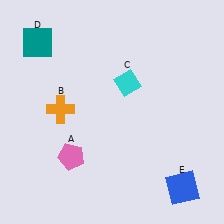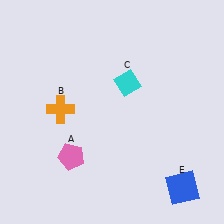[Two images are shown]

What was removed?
The teal square (D) was removed in Image 2.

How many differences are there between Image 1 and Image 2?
There is 1 difference between the two images.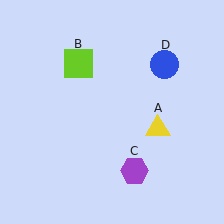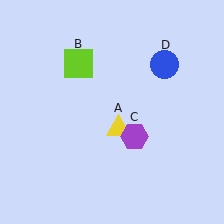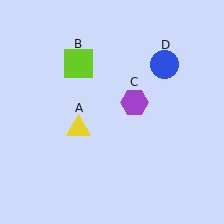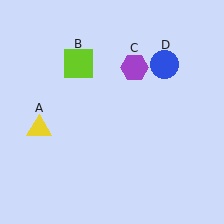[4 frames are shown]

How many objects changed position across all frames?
2 objects changed position: yellow triangle (object A), purple hexagon (object C).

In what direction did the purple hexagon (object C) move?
The purple hexagon (object C) moved up.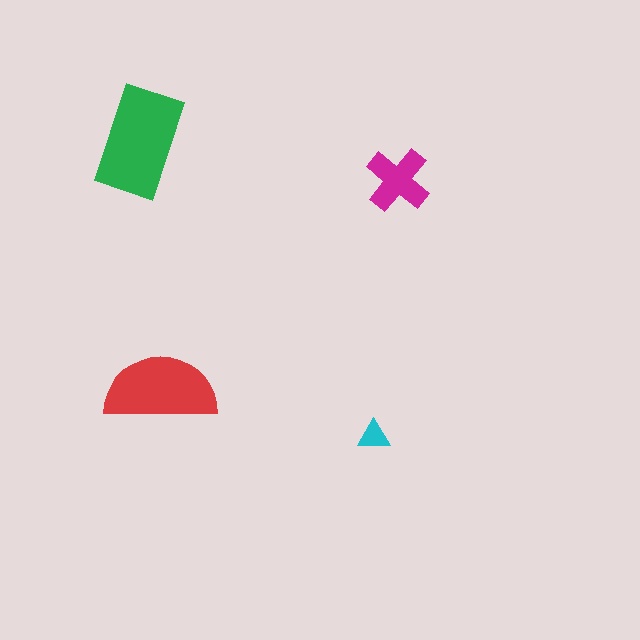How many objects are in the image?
There are 4 objects in the image.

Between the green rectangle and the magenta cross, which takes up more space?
The green rectangle.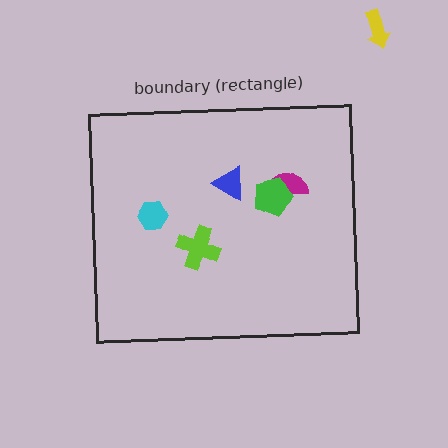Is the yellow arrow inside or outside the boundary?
Outside.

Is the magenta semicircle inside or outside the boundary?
Inside.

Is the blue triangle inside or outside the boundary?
Inside.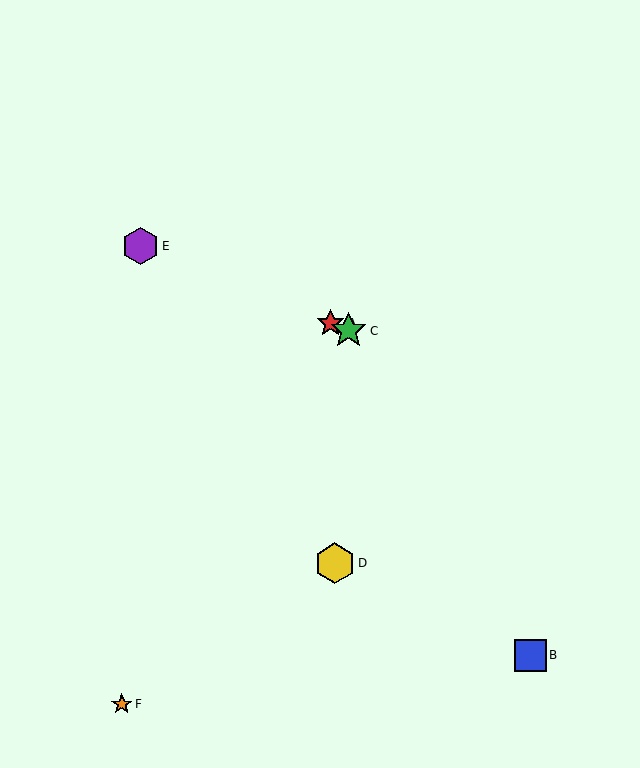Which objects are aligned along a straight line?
Objects A, C, E are aligned along a straight line.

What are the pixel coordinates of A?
Object A is at (331, 323).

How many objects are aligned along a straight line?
3 objects (A, C, E) are aligned along a straight line.